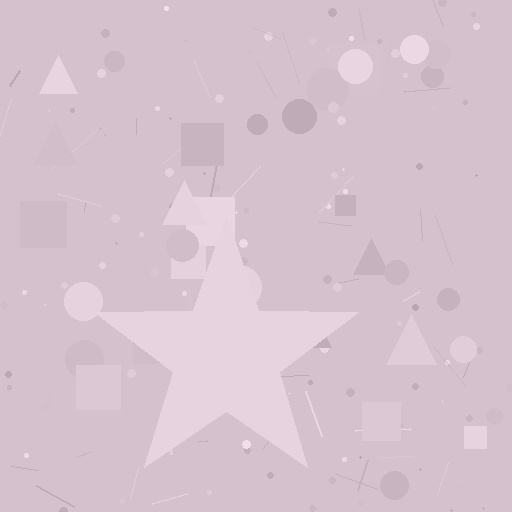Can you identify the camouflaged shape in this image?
The camouflaged shape is a star.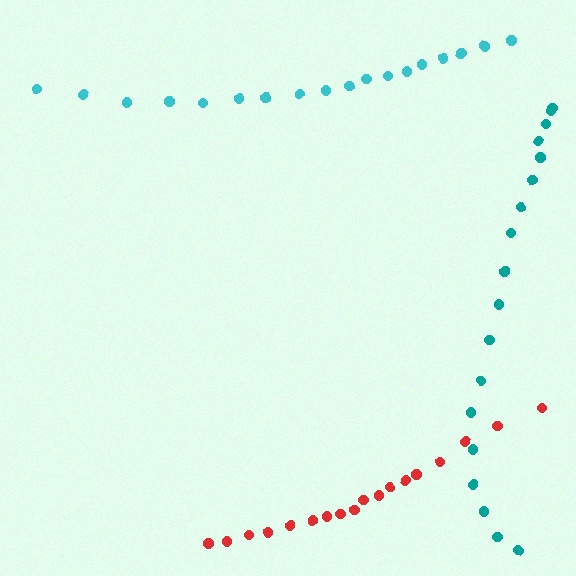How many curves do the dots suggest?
There are 3 distinct paths.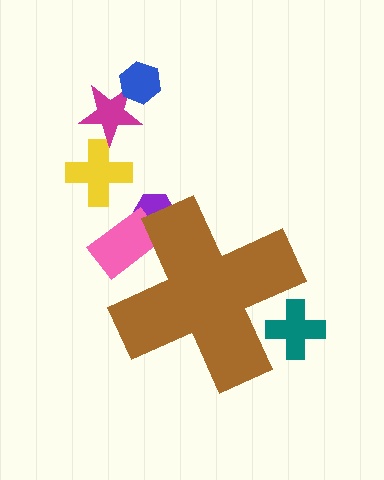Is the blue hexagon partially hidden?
No, the blue hexagon is fully visible.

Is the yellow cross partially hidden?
No, the yellow cross is fully visible.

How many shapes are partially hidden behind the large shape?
3 shapes are partially hidden.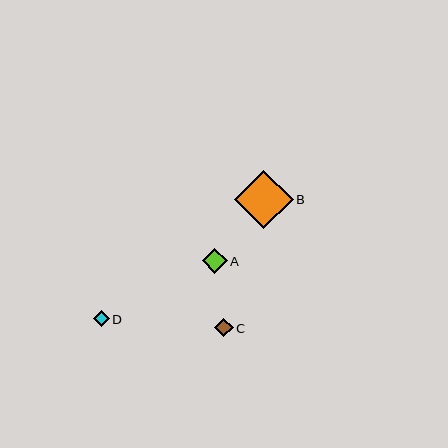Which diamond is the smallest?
Diamond D is the smallest with a size of approximately 16 pixels.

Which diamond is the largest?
Diamond B is the largest with a size of approximately 59 pixels.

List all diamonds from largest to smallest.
From largest to smallest: B, A, C, D.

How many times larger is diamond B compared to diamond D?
Diamond B is approximately 3.7 times the size of diamond D.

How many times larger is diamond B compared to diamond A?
Diamond B is approximately 2.4 times the size of diamond A.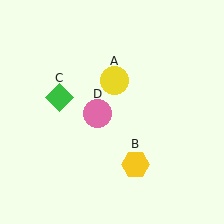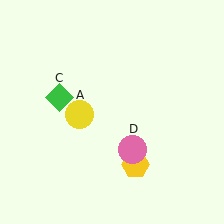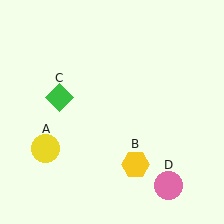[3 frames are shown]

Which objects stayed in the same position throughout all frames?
Yellow hexagon (object B) and green diamond (object C) remained stationary.